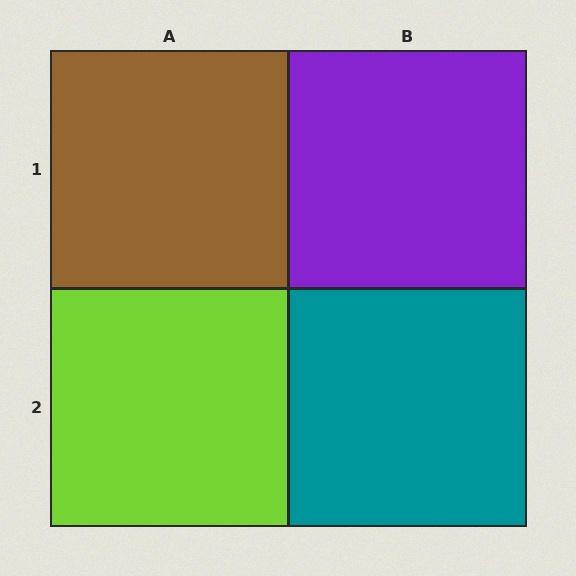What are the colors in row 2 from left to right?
Lime, teal.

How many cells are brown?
1 cell is brown.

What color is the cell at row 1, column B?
Purple.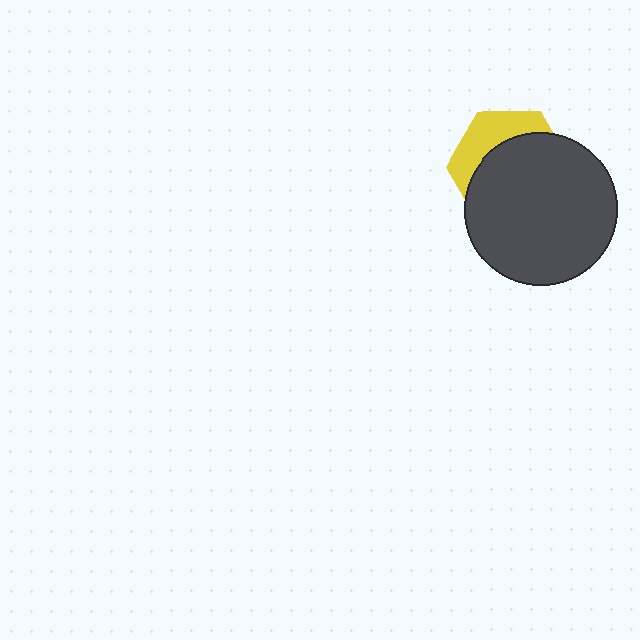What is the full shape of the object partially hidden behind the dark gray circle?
The partially hidden object is a yellow hexagon.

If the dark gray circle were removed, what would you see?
You would see the complete yellow hexagon.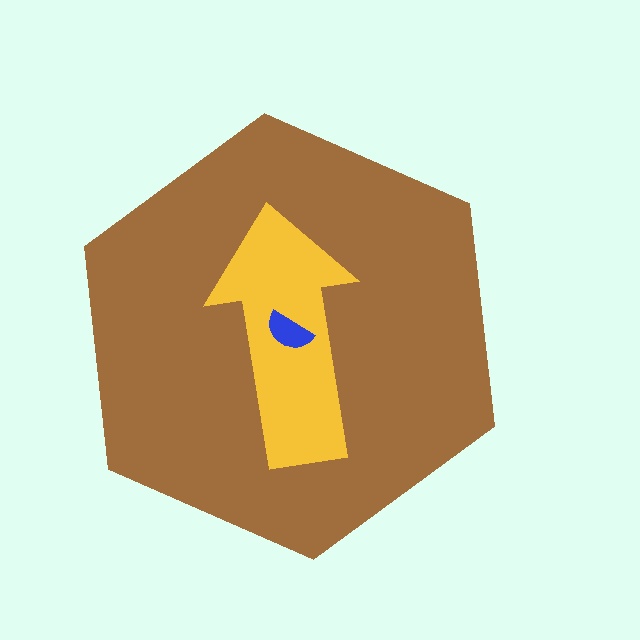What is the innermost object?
The blue semicircle.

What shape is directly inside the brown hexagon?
The yellow arrow.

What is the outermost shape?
The brown hexagon.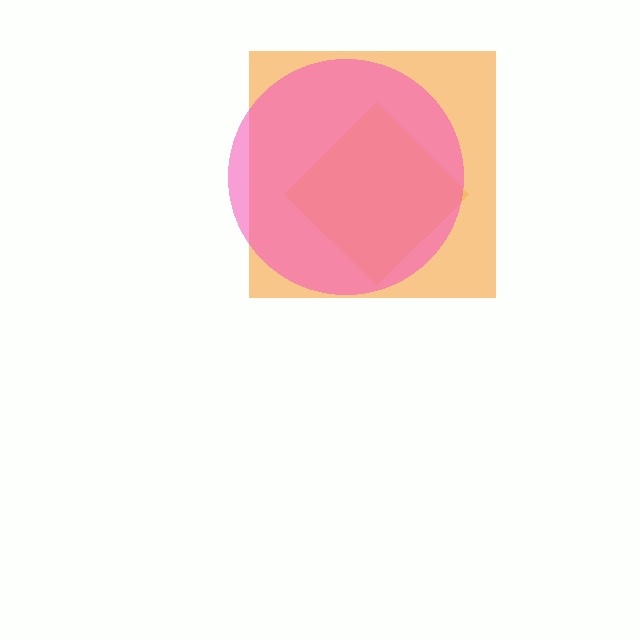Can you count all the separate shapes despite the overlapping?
Yes, there are 3 separate shapes.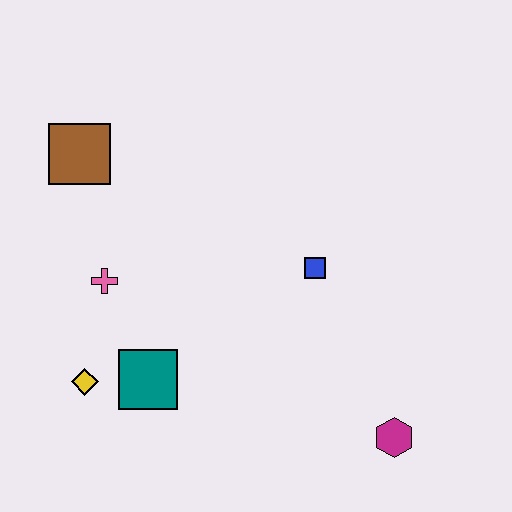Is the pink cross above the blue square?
No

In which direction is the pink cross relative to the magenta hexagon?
The pink cross is to the left of the magenta hexagon.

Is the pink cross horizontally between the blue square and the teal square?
No